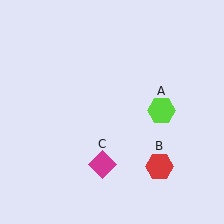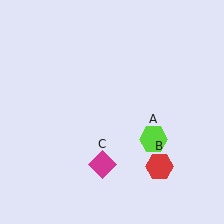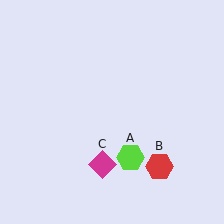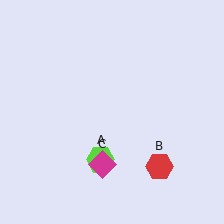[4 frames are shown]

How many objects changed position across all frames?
1 object changed position: lime hexagon (object A).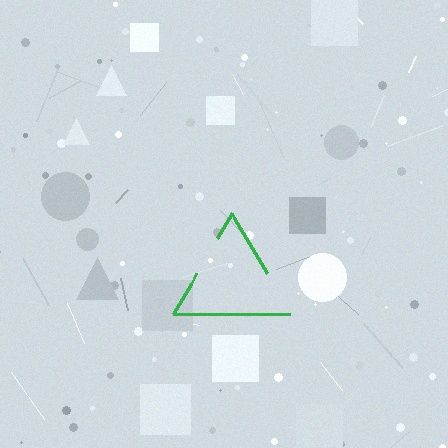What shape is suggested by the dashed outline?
The dashed outline suggests a triangle.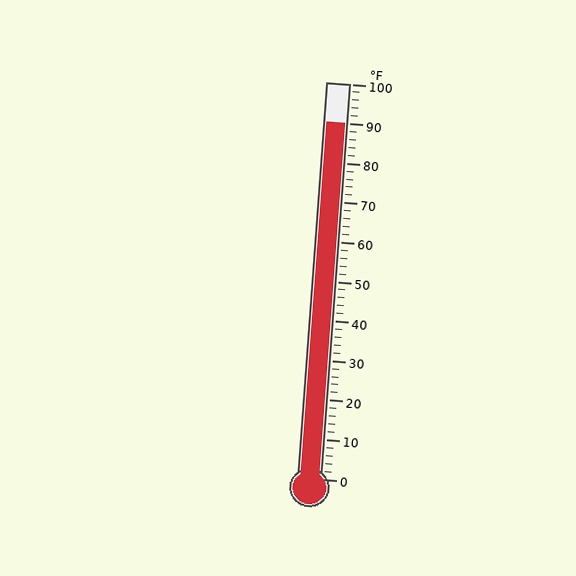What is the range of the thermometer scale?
The thermometer scale ranges from 0°F to 100°F.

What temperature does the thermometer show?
The thermometer shows approximately 90°F.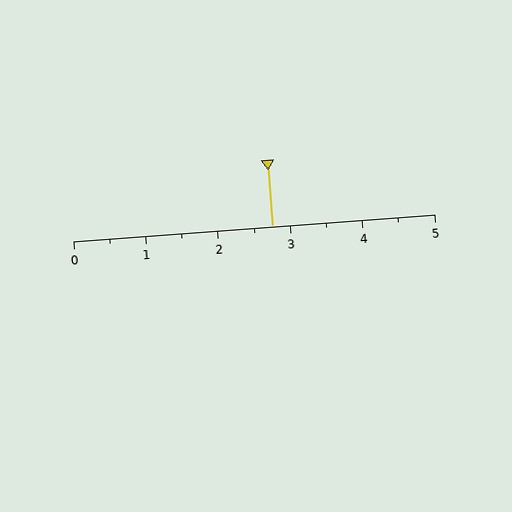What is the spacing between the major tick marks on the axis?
The major ticks are spaced 1 apart.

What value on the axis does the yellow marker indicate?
The marker indicates approximately 2.8.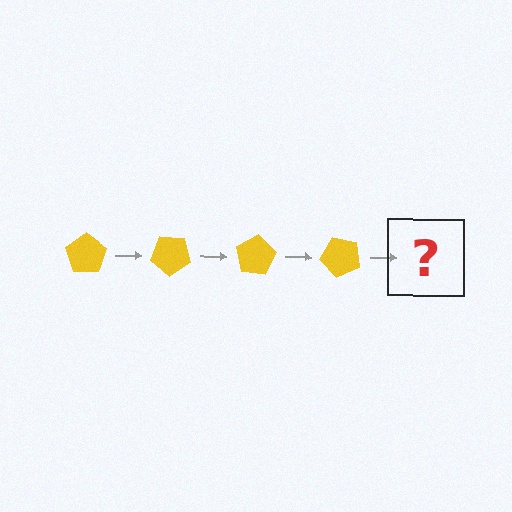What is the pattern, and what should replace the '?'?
The pattern is that the pentagon rotates 40 degrees each step. The '?' should be a yellow pentagon rotated 160 degrees.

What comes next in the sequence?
The next element should be a yellow pentagon rotated 160 degrees.